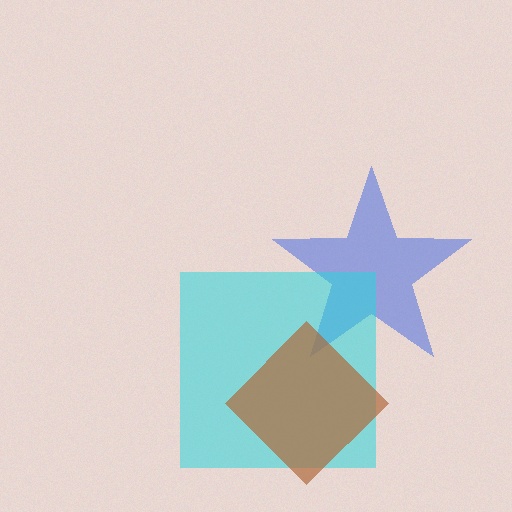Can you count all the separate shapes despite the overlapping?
Yes, there are 3 separate shapes.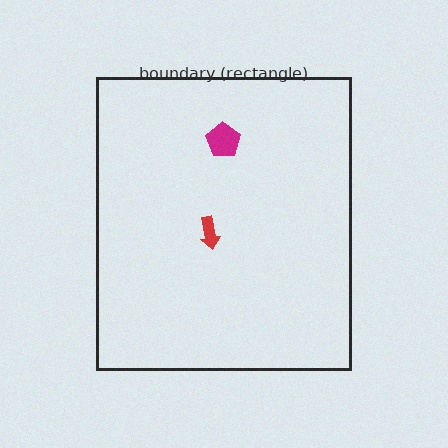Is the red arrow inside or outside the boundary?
Inside.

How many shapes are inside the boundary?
2 inside, 0 outside.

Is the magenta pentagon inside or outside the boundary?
Inside.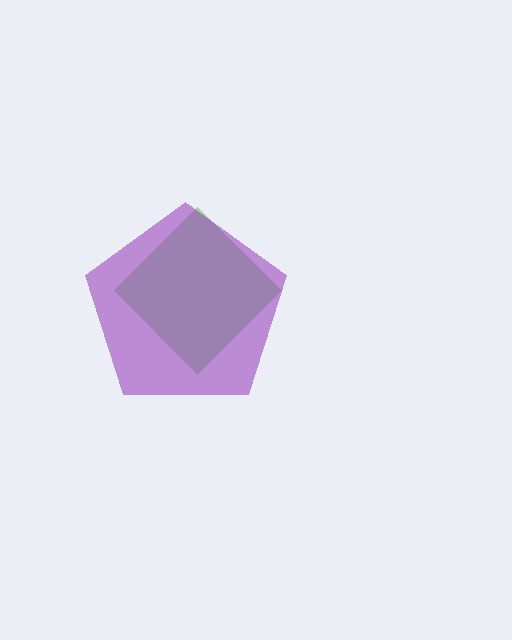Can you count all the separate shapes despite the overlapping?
Yes, there are 2 separate shapes.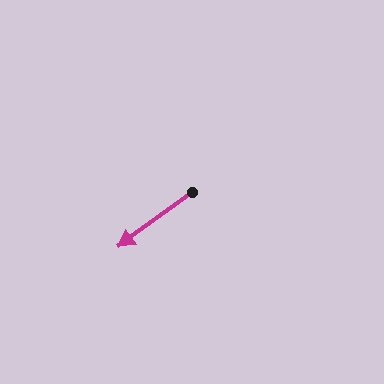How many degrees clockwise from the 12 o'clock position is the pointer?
Approximately 234 degrees.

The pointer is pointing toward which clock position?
Roughly 8 o'clock.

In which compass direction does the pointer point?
Southwest.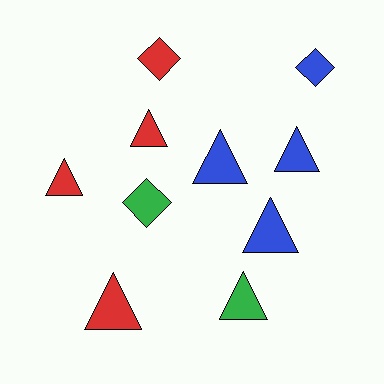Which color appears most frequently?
Blue, with 4 objects.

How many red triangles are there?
There are 3 red triangles.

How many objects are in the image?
There are 10 objects.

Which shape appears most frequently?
Triangle, with 7 objects.